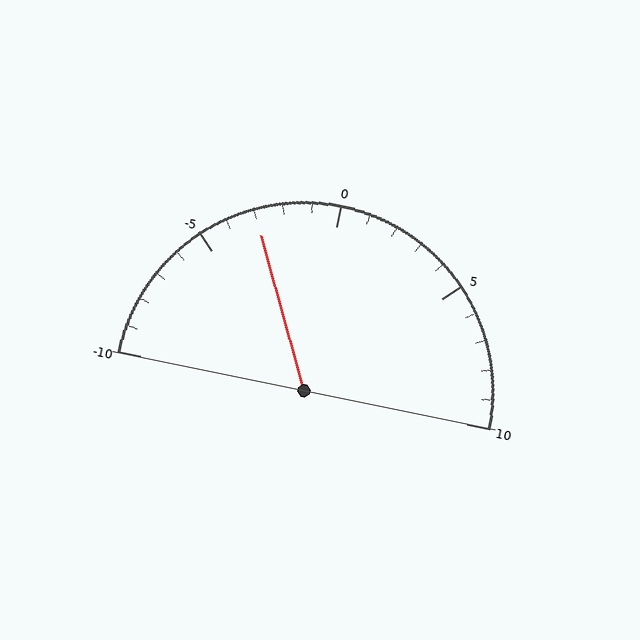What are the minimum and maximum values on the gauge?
The gauge ranges from -10 to 10.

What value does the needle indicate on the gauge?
The needle indicates approximately -3.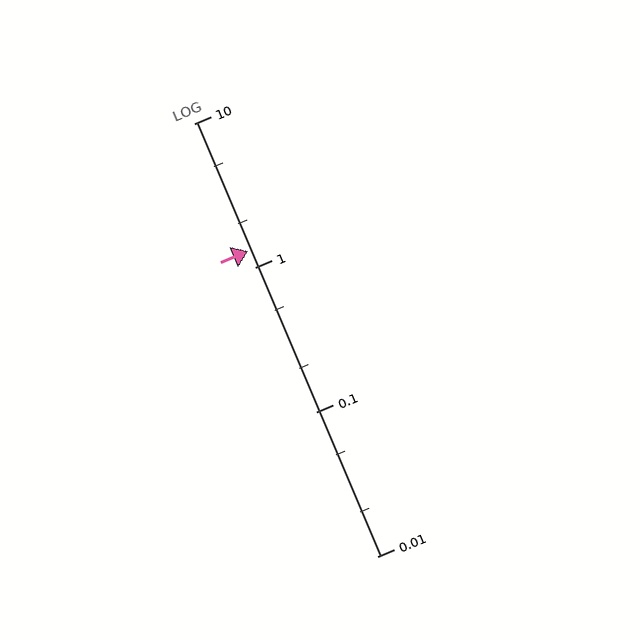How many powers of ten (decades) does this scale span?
The scale spans 3 decades, from 0.01 to 10.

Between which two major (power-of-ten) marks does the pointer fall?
The pointer is between 1 and 10.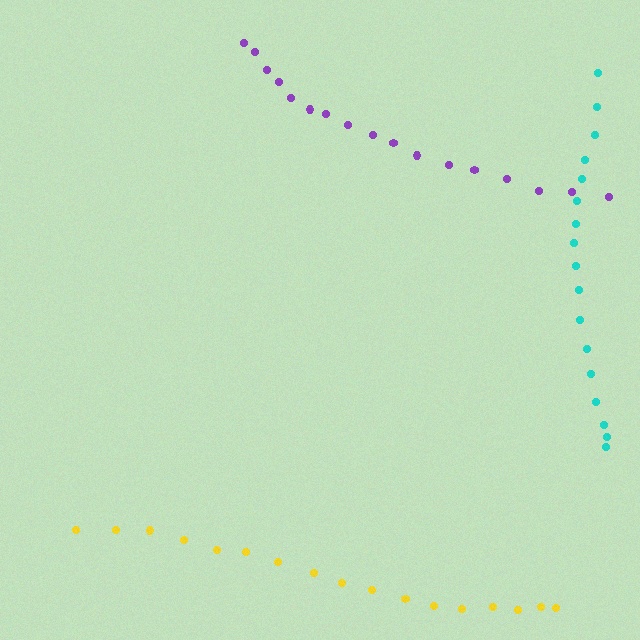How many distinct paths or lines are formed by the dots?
There are 3 distinct paths.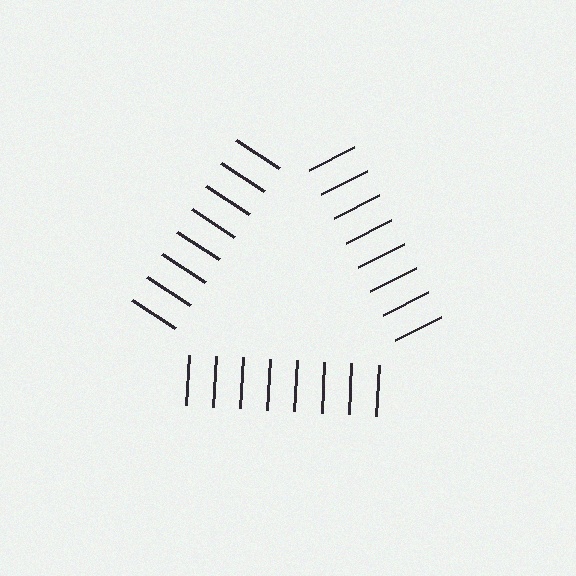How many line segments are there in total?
24 — 8 along each of the 3 edges.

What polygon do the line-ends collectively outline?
An illusory triangle — the line segments terminate on its edges but no continuous stroke is drawn.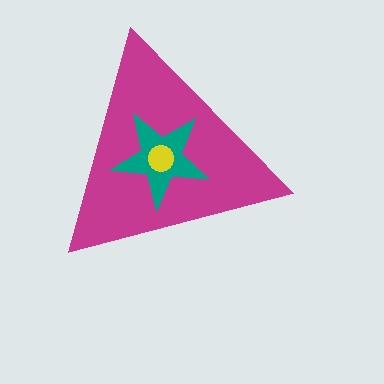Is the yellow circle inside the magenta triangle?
Yes.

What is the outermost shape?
The magenta triangle.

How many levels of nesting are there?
3.